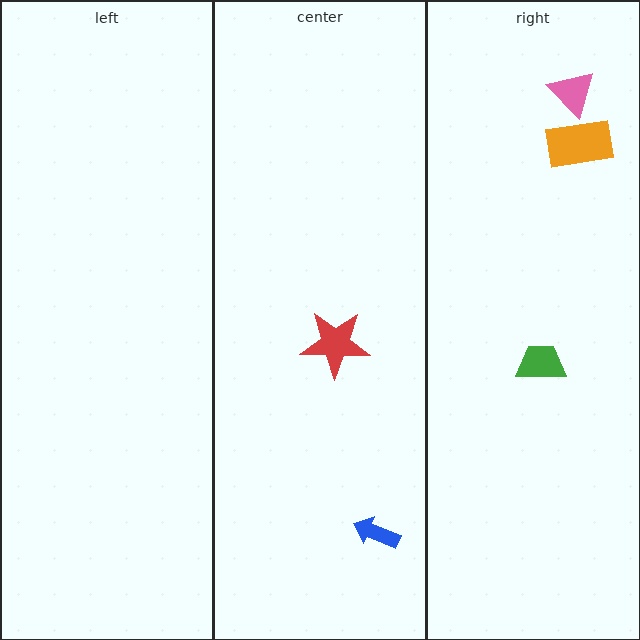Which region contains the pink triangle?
The right region.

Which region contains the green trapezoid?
The right region.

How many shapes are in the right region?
3.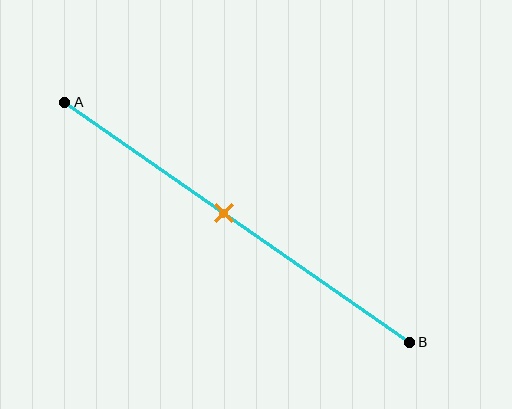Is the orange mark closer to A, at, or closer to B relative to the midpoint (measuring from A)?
The orange mark is closer to point A than the midpoint of segment AB.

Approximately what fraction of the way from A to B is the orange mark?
The orange mark is approximately 45% of the way from A to B.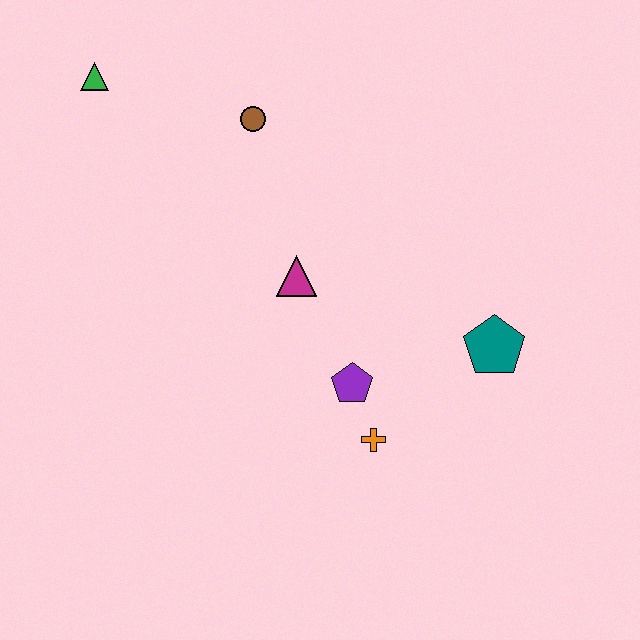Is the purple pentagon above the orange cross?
Yes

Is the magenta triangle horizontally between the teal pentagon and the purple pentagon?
No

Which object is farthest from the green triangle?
The teal pentagon is farthest from the green triangle.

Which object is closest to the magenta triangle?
The purple pentagon is closest to the magenta triangle.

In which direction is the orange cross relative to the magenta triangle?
The orange cross is below the magenta triangle.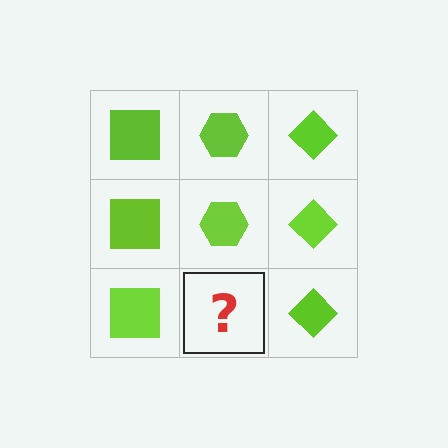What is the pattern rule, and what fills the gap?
The rule is that each column has a consistent shape. The gap should be filled with a lime hexagon.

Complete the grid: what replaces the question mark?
The question mark should be replaced with a lime hexagon.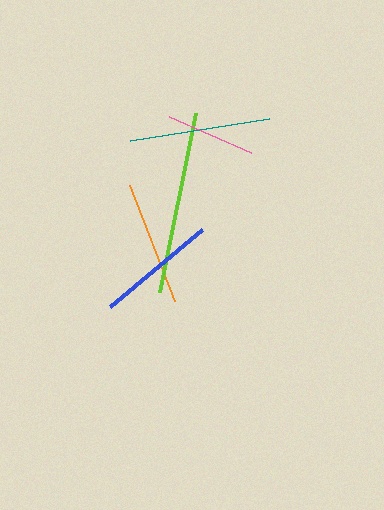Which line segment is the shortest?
The pink line is the shortest at approximately 90 pixels.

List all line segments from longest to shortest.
From longest to shortest: lime, teal, orange, blue, pink.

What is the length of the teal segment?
The teal segment is approximately 141 pixels long.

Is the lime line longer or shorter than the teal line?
The lime line is longer than the teal line.